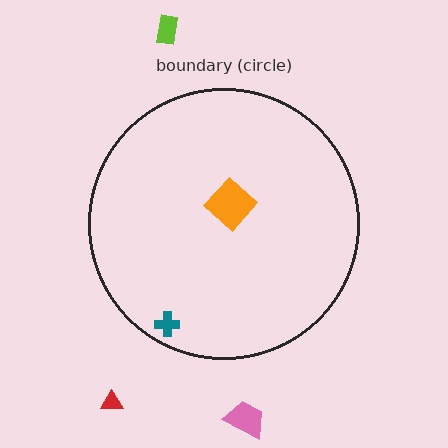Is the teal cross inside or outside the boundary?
Inside.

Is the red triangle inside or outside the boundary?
Outside.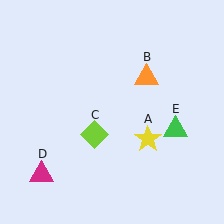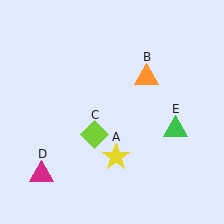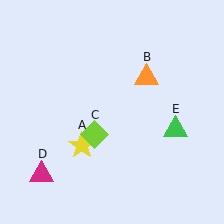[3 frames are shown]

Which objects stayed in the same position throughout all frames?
Orange triangle (object B) and lime diamond (object C) and magenta triangle (object D) and green triangle (object E) remained stationary.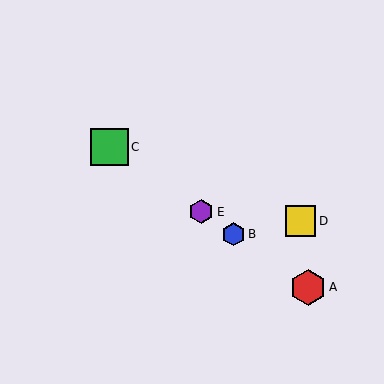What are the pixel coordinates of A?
Object A is at (308, 287).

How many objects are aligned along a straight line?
4 objects (A, B, C, E) are aligned along a straight line.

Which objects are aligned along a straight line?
Objects A, B, C, E are aligned along a straight line.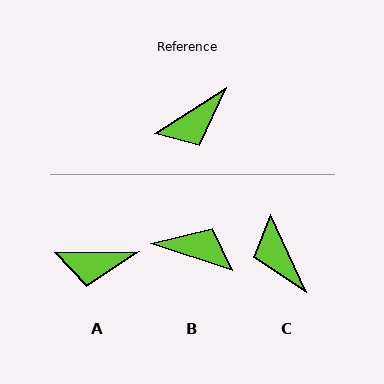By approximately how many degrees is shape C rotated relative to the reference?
Approximately 97 degrees clockwise.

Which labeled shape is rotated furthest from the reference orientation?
B, about 129 degrees away.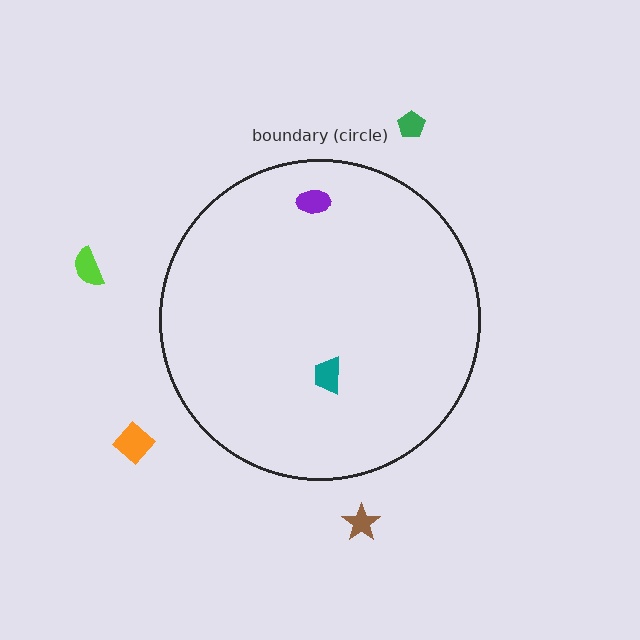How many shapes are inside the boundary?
2 inside, 4 outside.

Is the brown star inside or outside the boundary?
Outside.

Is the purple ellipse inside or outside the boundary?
Inside.